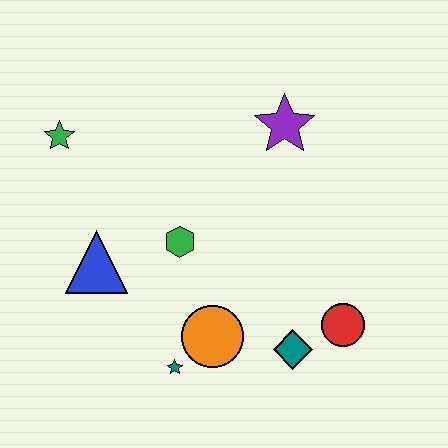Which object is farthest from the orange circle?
The green star is farthest from the orange circle.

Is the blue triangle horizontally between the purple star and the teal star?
No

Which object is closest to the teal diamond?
The red circle is closest to the teal diamond.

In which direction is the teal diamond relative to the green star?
The teal diamond is to the right of the green star.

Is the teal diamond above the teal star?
Yes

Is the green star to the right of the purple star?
No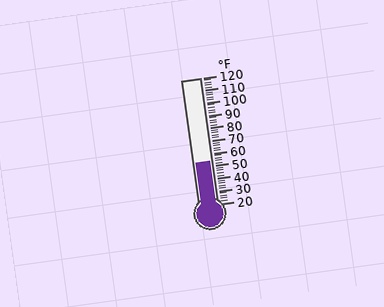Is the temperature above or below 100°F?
The temperature is below 100°F.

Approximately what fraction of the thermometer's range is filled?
The thermometer is filled to approximately 35% of its range.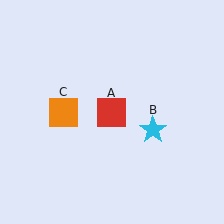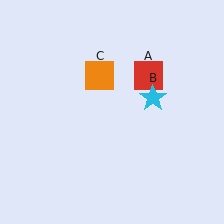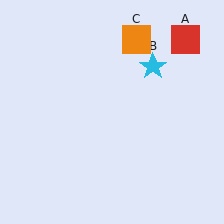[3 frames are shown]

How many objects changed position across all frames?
3 objects changed position: red square (object A), cyan star (object B), orange square (object C).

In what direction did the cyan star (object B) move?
The cyan star (object B) moved up.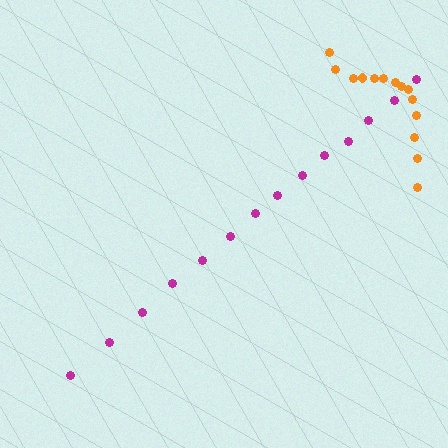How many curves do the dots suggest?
There are 2 distinct paths.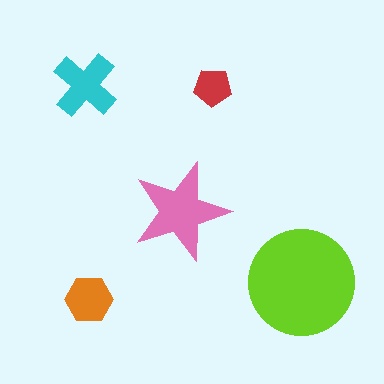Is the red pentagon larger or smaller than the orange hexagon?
Smaller.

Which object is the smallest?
The red pentagon.